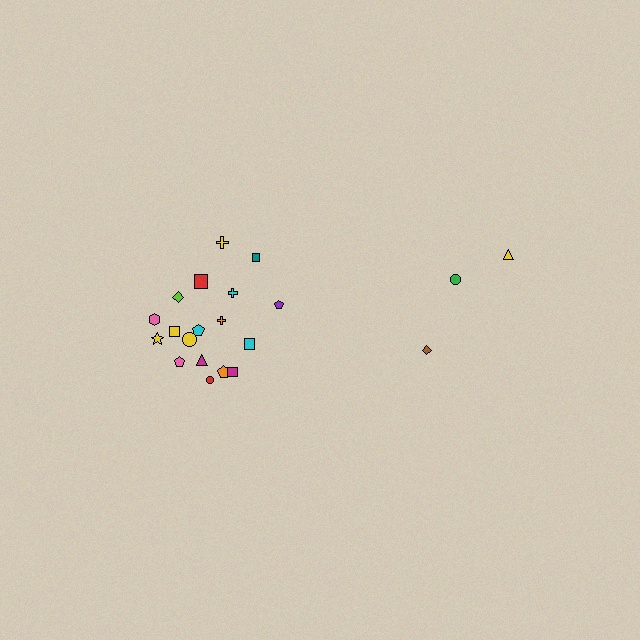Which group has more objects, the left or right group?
The left group.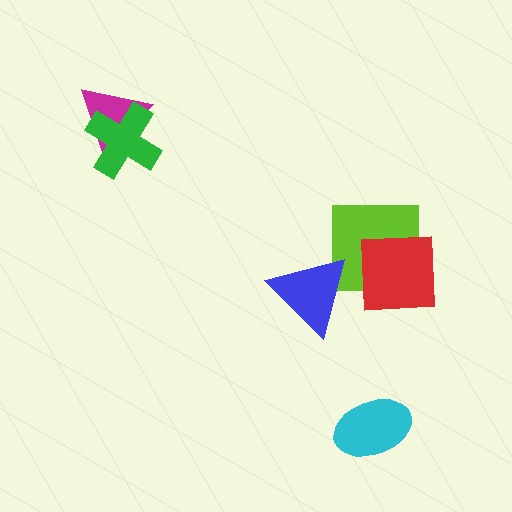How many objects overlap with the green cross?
1 object overlaps with the green cross.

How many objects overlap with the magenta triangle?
1 object overlaps with the magenta triangle.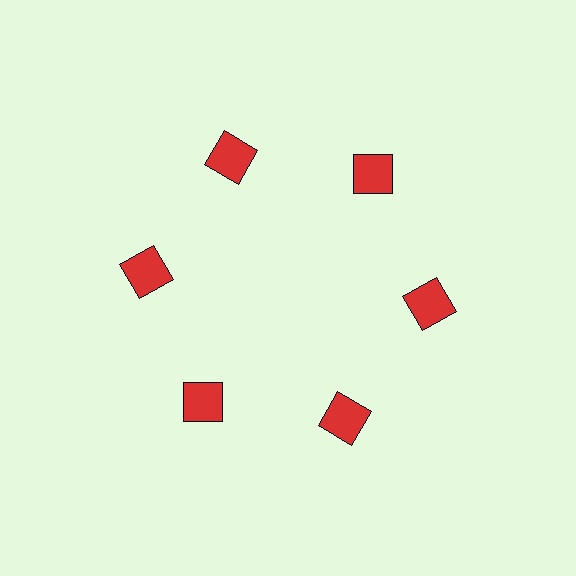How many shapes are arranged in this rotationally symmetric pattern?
There are 6 shapes, arranged in 6 groups of 1.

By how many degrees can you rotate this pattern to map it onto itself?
The pattern maps onto itself every 60 degrees of rotation.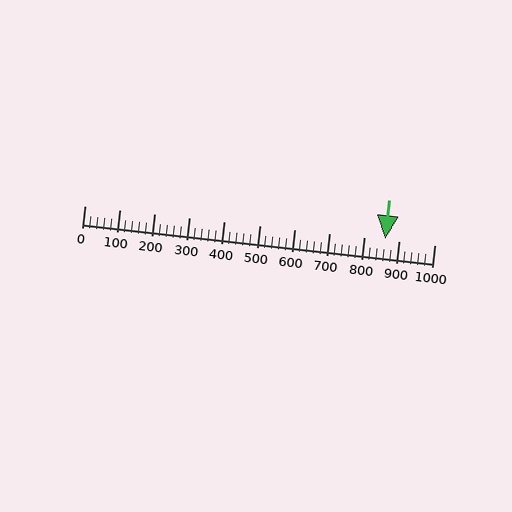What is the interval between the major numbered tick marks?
The major tick marks are spaced 100 units apart.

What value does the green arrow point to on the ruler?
The green arrow points to approximately 860.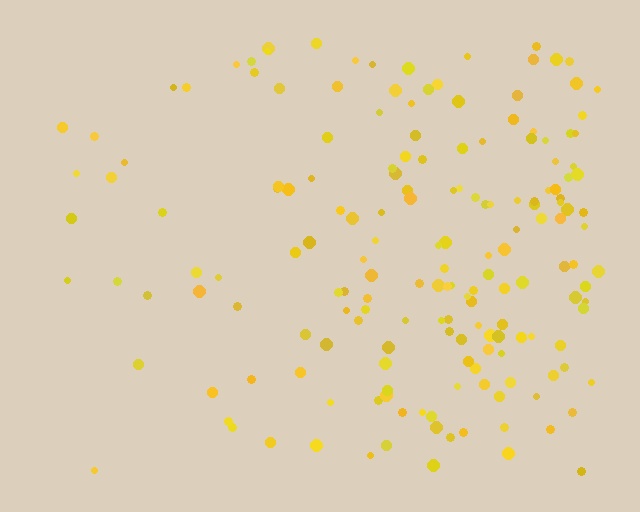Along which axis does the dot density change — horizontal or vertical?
Horizontal.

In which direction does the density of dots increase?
From left to right, with the right side densest.